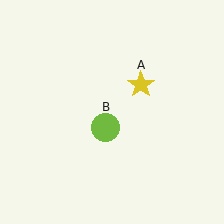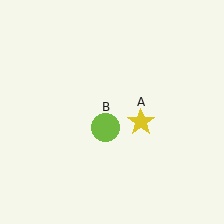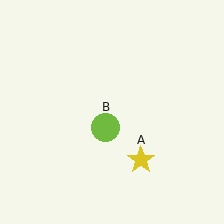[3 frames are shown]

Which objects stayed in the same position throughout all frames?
Lime circle (object B) remained stationary.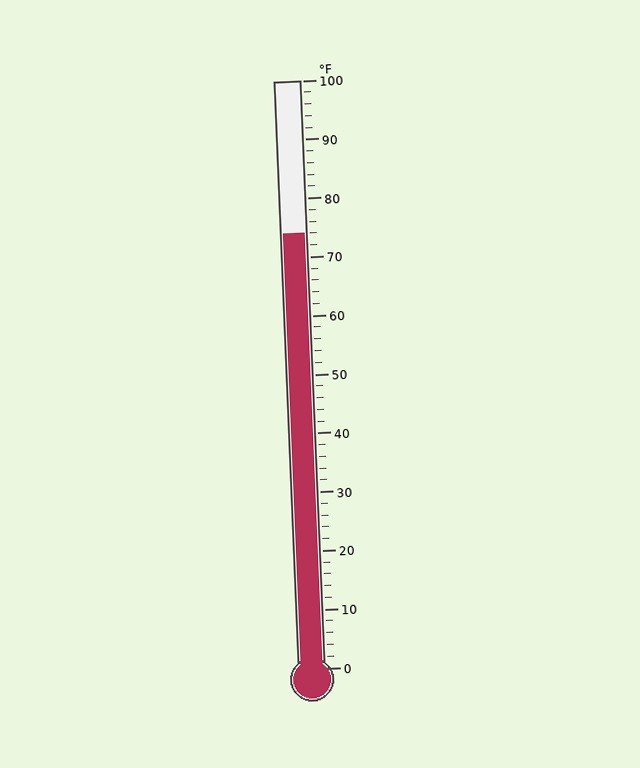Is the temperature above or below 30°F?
The temperature is above 30°F.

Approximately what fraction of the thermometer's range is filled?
The thermometer is filled to approximately 75% of its range.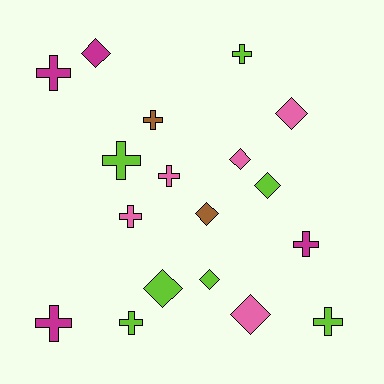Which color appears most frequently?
Lime, with 7 objects.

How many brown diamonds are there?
There is 1 brown diamond.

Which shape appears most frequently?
Cross, with 10 objects.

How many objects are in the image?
There are 18 objects.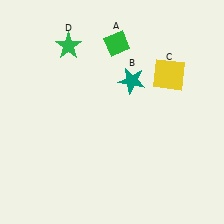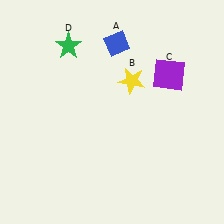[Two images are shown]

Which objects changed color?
A changed from green to blue. B changed from teal to yellow. C changed from yellow to purple.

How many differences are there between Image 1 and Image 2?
There are 3 differences between the two images.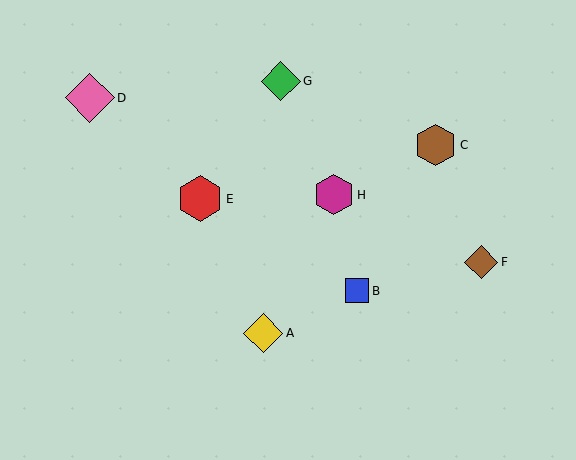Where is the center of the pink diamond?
The center of the pink diamond is at (90, 98).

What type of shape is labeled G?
Shape G is a green diamond.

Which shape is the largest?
The pink diamond (labeled D) is the largest.